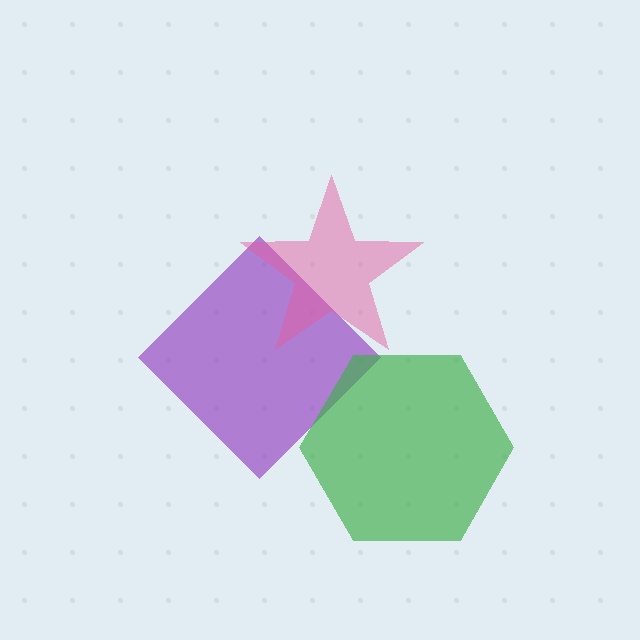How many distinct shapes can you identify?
There are 3 distinct shapes: a purple diamond, a green hexagon, a pink star.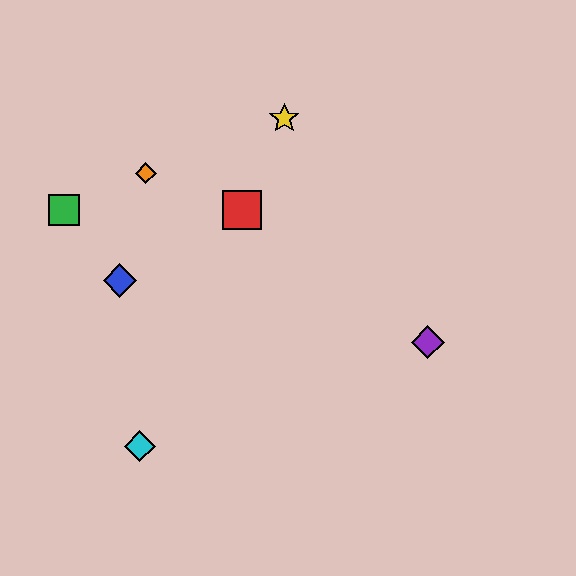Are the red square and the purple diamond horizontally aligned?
No, the red square is at y≈210 and the purple diamond is at y≈342.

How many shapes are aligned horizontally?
2 shapes (the red square, the green square) are aligned horizontally.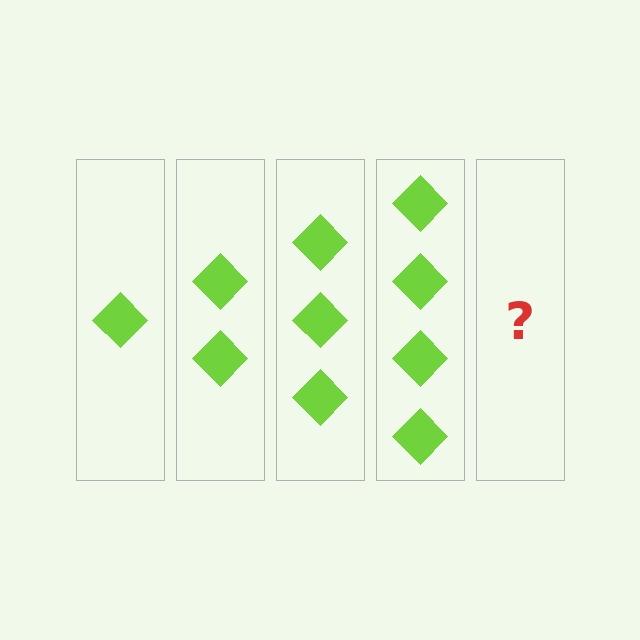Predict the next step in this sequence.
The next step is 5 diamonds.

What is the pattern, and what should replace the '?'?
The pattern is that each step adds one more diamond. The '?' should be 5 diamonds.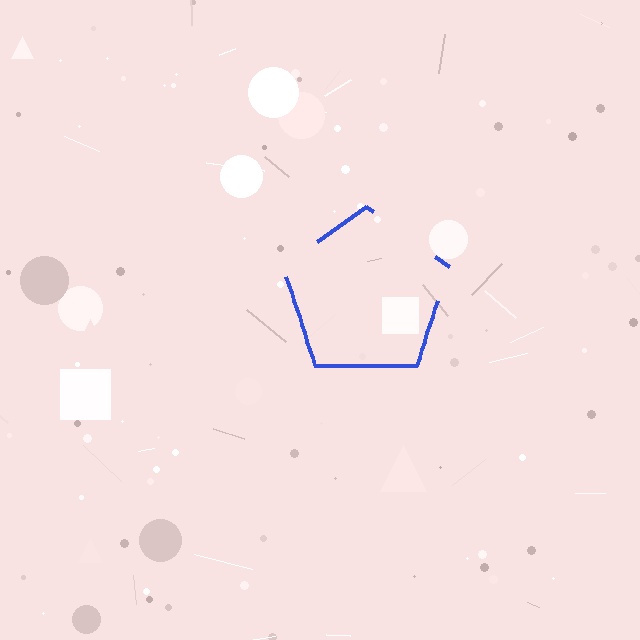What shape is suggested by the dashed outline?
The dashed outline suggests a pentagon.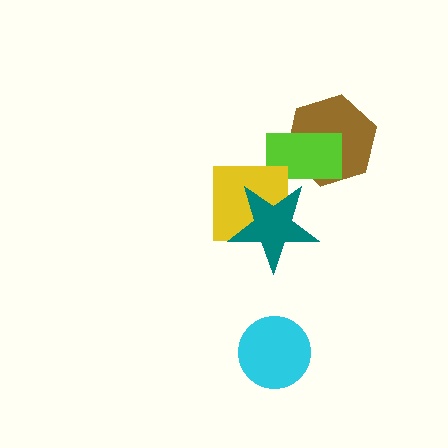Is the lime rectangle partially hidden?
Yes, it is partially covered by another shape.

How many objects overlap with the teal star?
2 objects overlap with the teal star.